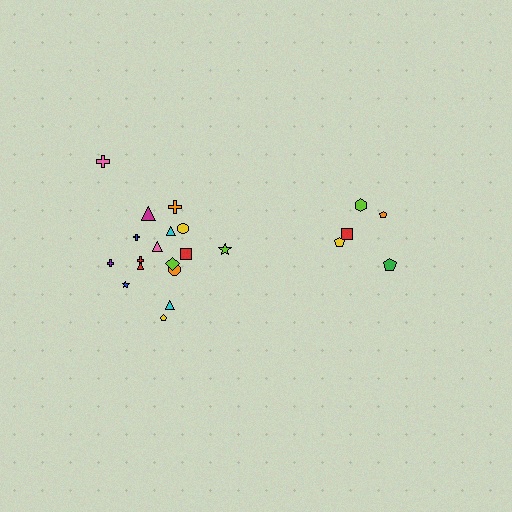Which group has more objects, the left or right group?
The left group.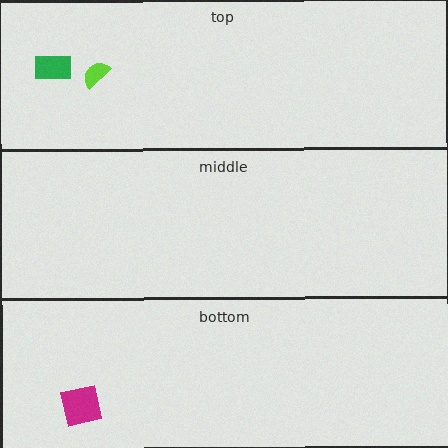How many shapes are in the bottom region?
1.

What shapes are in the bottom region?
The magenta square.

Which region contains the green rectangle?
The top region.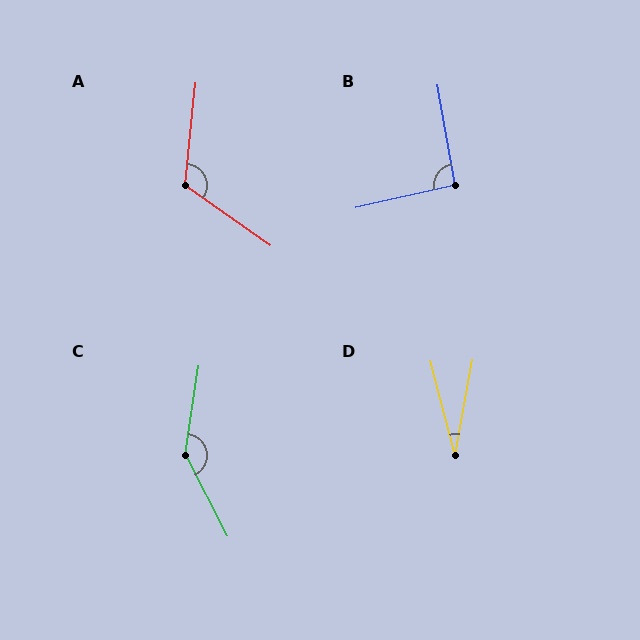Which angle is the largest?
C, at approximately 145 degrees.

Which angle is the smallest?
D, at approximately 25 degrees.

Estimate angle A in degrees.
Approximately 119 degrees.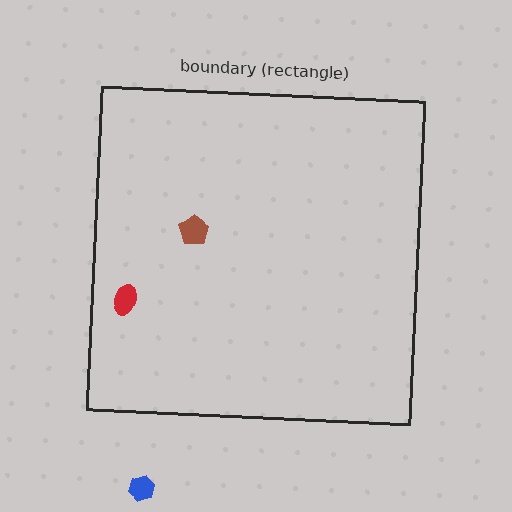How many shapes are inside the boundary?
2 inside, 1 outside.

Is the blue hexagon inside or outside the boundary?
Outside.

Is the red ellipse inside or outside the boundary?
Inside.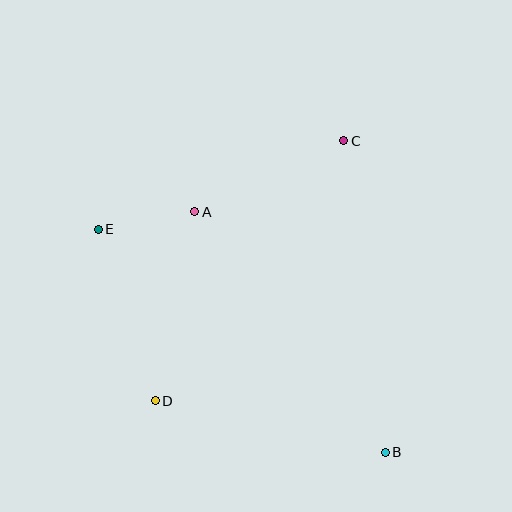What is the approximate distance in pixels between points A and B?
The distance between A and B is approximately 307 pixels.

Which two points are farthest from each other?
Points B and E are farthest from each other.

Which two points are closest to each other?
Points A and E are closest to each other.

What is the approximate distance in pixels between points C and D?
The distance between C and D is approximately 321 pixels.